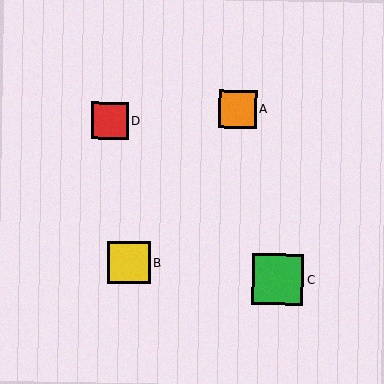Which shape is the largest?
The green square (labeled C) is the largest.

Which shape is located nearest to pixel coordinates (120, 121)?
The red square (labeled D) at (110, 121) is nearest to that location.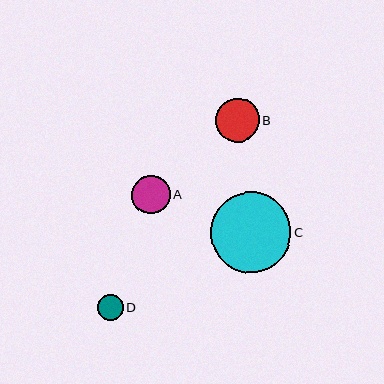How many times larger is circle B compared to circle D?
Circle B is approximately 1.7 times the size of circle D.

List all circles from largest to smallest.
From largest to smallest: C, B, A, D.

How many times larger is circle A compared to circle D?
Circle A is approximately 1.5 times the size of circle D.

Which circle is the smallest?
Circle D is the smallest with a size of approximately 26 pixels.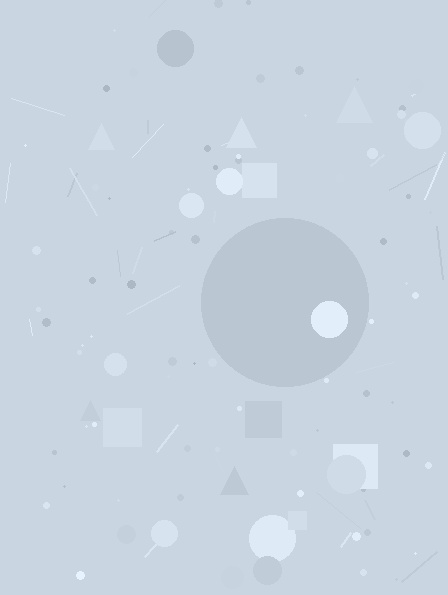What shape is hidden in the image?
A circle is hidden in the image.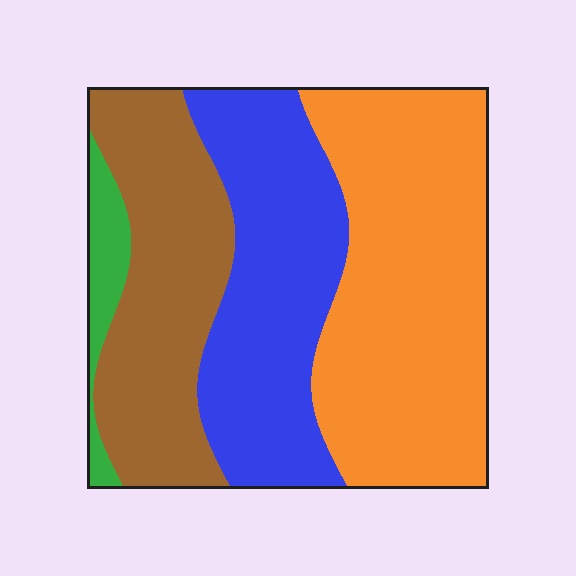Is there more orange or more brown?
Orange.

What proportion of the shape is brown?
Brown takes up about one quarter (1/4) of the shape.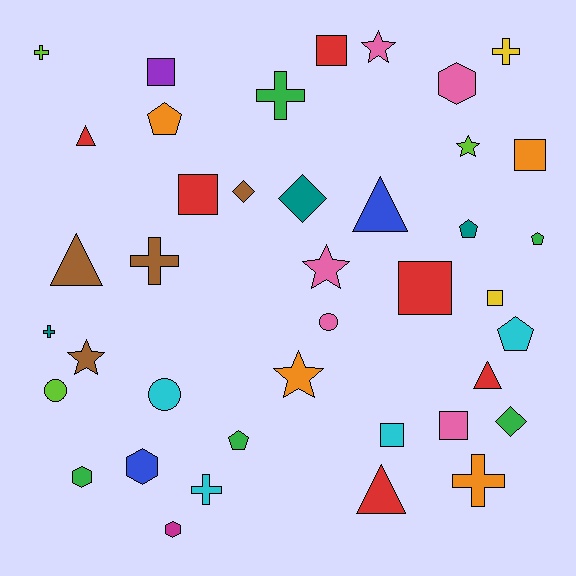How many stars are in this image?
There are 5 stars.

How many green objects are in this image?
There are 5 green objects.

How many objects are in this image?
There are 40 objects.